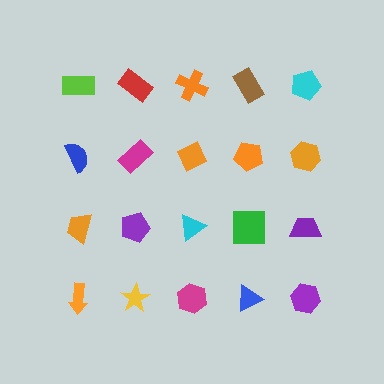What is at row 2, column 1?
A blue semicircle.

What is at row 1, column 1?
A lime rectangle.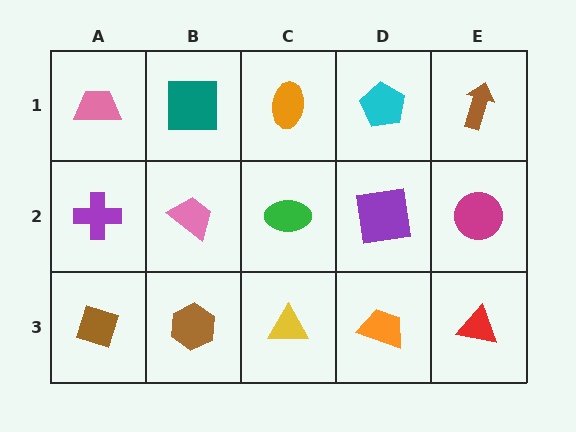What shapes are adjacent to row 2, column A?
A pink trapezoid (row 1, column A), a brown diamond (row 3, column A), a pink trapezoid (row 2, column B).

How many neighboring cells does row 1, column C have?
3.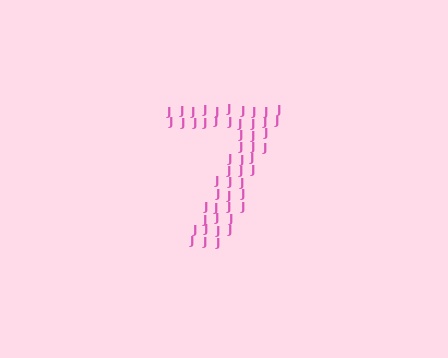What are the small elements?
The small elements are letter J's.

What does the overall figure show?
The overall figure shows the digit 7.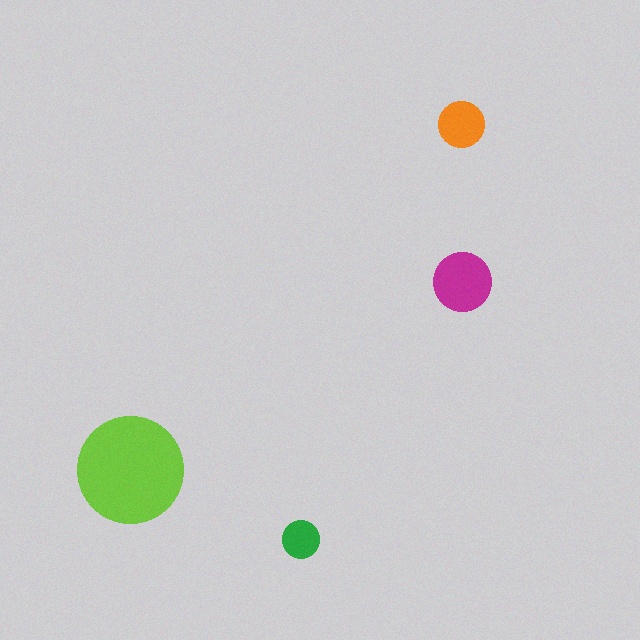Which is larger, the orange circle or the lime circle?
The lime one.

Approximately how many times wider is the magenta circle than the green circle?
About 1.5 times wider.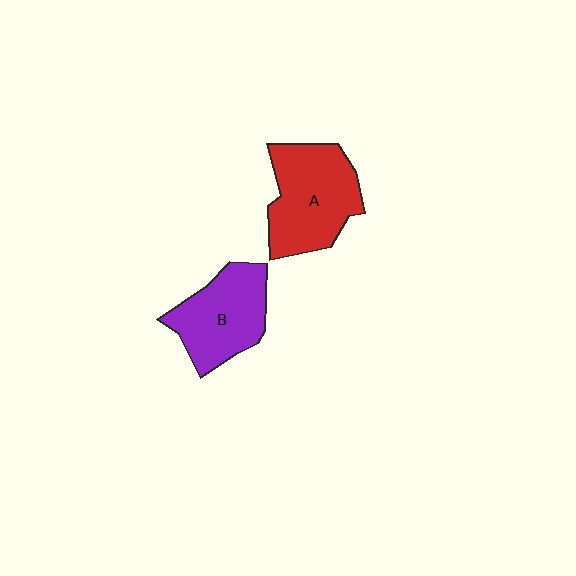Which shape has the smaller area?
Shape B (purple).